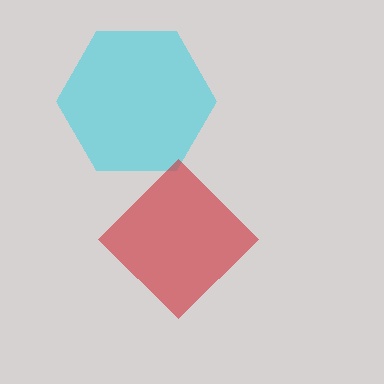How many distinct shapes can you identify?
There are 2 distinct shapes: a cyan hexagon, a red diamond.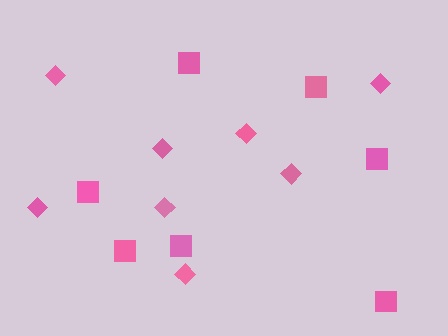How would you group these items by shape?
There are 2 groups: one group of diamonds (8) and one group of squares (7).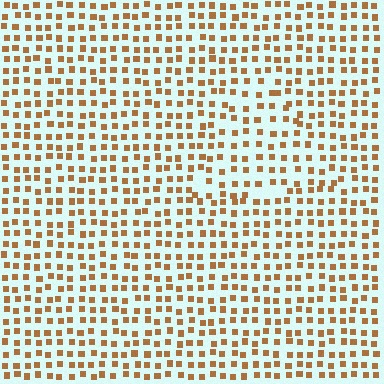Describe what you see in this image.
The image contains small brown elements arranged at two different densities. A triangle-shaped region is visible where the elements are less densely packed than the surrounding area.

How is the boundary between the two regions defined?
The boundary is defined by a change in element density (approximately 1.3x ratio). All elements are the same color, size, and shape.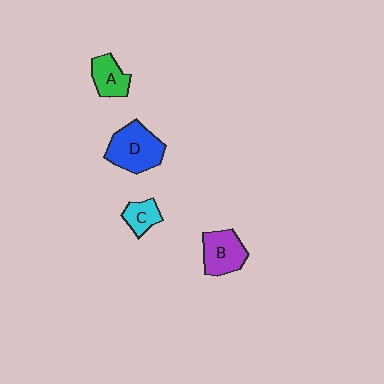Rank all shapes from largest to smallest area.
From largest to smallest: D (blue), B (purple), A (green), C (cyan).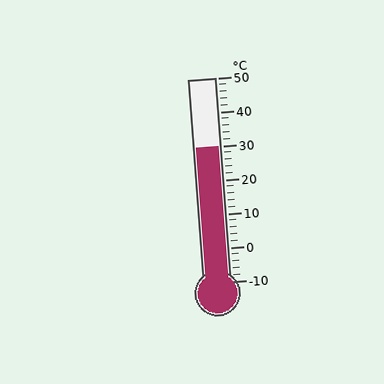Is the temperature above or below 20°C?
The temperature is above 20°C.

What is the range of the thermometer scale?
The thermometer scale ranges from -10°C to 50°C.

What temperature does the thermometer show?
The thermometer shows approximately 30°C.